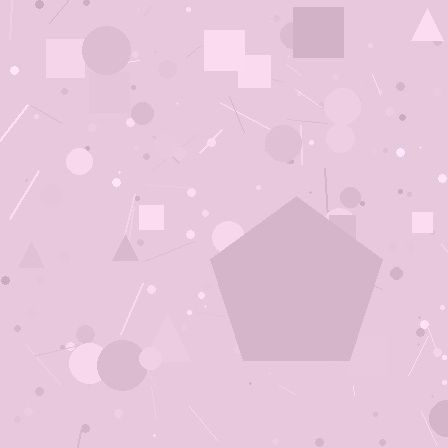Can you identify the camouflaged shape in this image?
The camouflaged shape is a pentagon.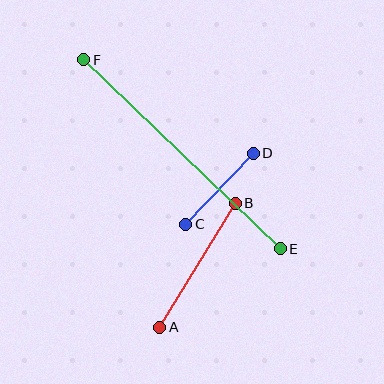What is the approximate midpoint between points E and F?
The midpoint is at approximately (182, 154) pixels.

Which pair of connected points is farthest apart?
Points E and F are farthest apart.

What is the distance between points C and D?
The distance is approximately 98 pixels.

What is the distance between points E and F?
The distance is approximately 273 pixels.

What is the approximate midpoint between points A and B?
The midpoint is at approximately (198, 265) pixels.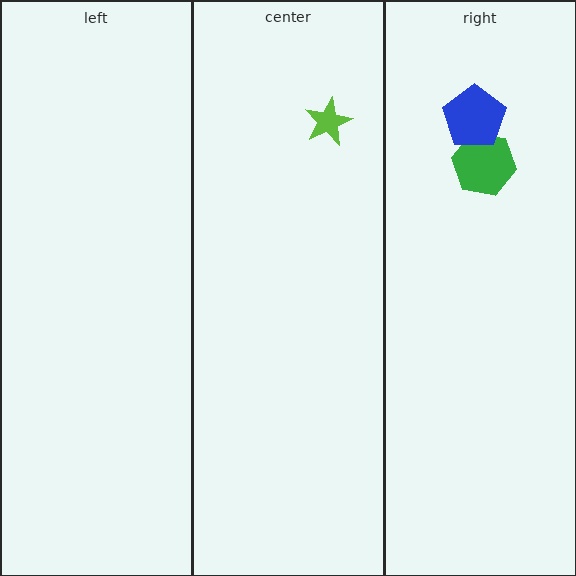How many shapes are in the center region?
1.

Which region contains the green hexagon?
The right region.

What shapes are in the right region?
The green hexagon, the blue pentagon.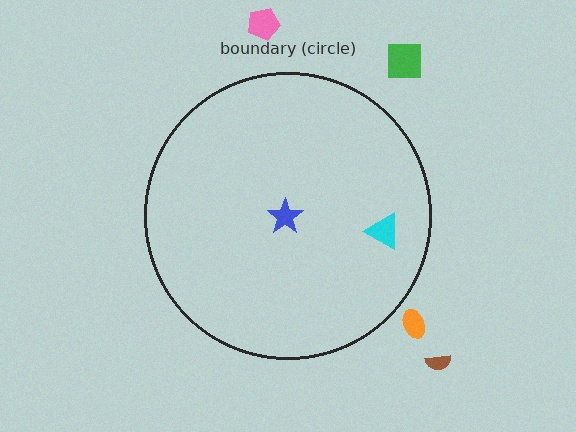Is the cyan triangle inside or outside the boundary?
Inside.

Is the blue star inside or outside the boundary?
Inside.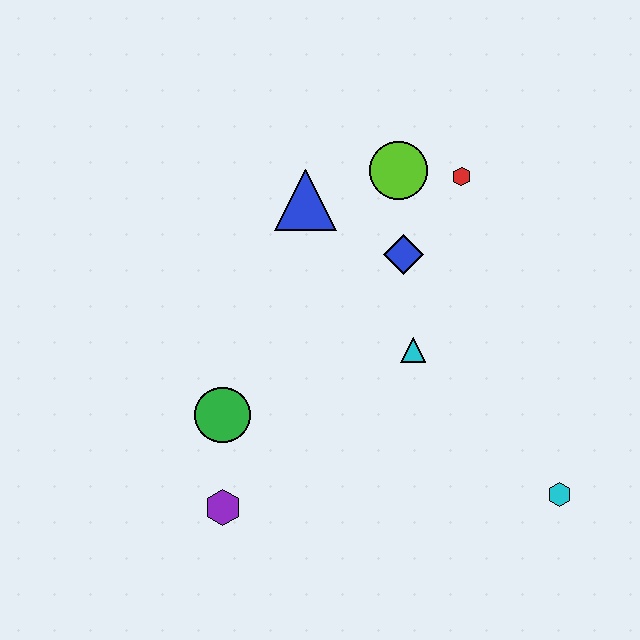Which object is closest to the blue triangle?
The lime circle is closest to the blue triangle.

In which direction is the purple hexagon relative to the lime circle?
The purple hexagon is below the lime circle.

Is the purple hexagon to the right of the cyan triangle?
No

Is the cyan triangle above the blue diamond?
No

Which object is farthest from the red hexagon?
The purple hexagon is farthest from the red hexagon.